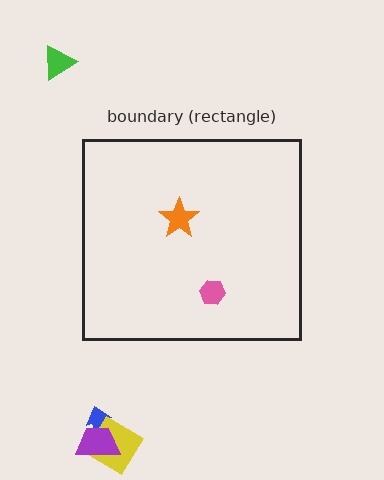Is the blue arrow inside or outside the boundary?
Outside.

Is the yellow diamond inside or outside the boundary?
Outside.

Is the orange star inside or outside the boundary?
Inside.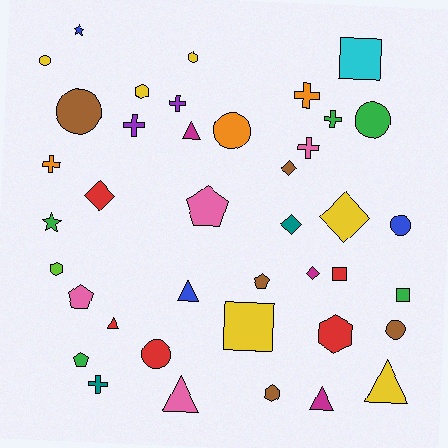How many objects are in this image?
There are 40 objects.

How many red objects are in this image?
There are 5 red objects.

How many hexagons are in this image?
There are 5 hexagons.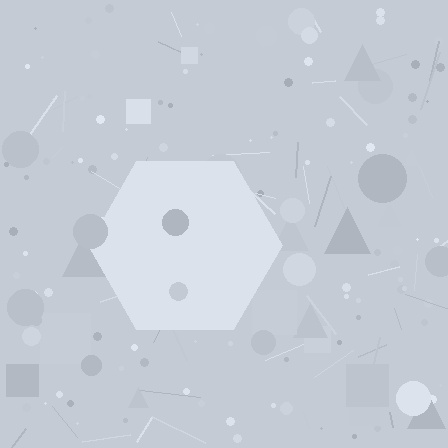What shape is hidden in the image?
A hexagon is hidden in the image.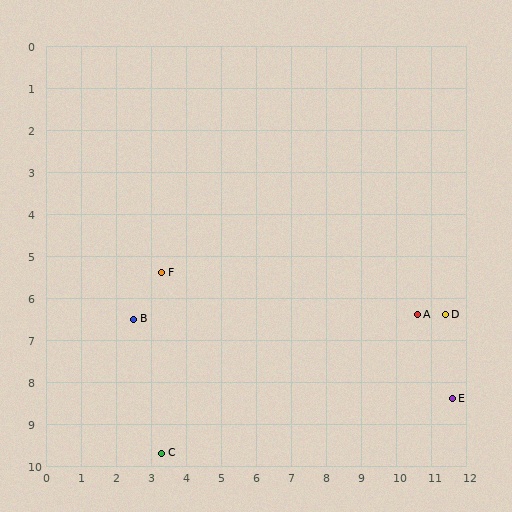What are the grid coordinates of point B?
Point B is at approximately (2.5, 6.5).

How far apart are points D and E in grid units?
Points D and E are about 2.0 grid units apart.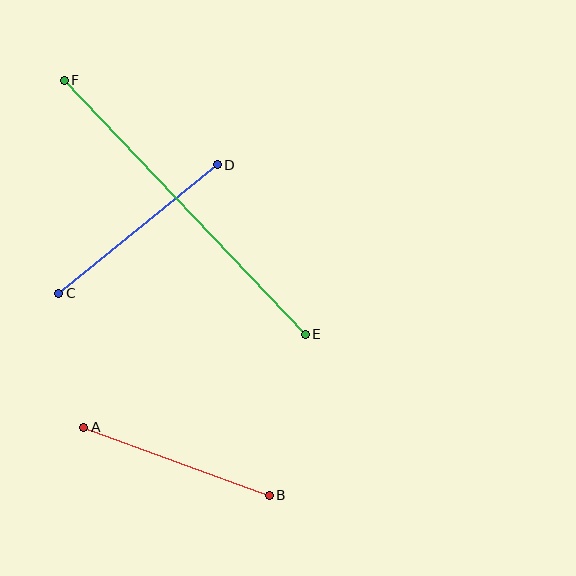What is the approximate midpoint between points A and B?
The midpoint is at approximately (177, 461) pixels.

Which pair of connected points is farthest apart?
Points E and F are farthest apart.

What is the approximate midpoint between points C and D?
The midpoint is at approximately (138, 229) pixels.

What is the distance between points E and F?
The distance is approximately 350 pixels.